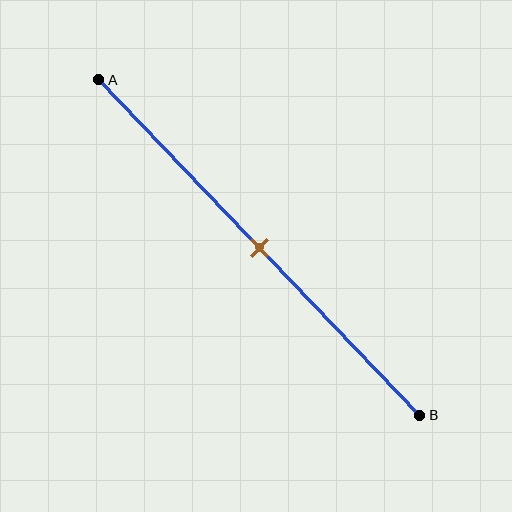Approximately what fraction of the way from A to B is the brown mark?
The brown mark is approximately 50% of the way from A to B.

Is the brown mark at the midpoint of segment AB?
Yes, the mark is approximately at the midpoint.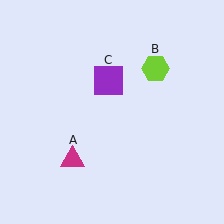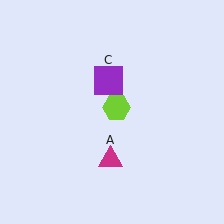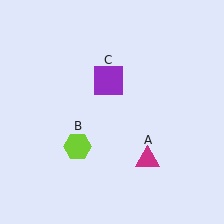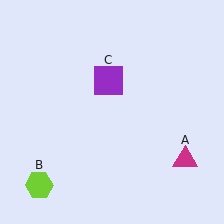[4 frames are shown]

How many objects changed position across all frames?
2 objects changed position: magenta triangle (object A), lime hexagon (object B).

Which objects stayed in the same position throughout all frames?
Purple square (object C) remained stationary.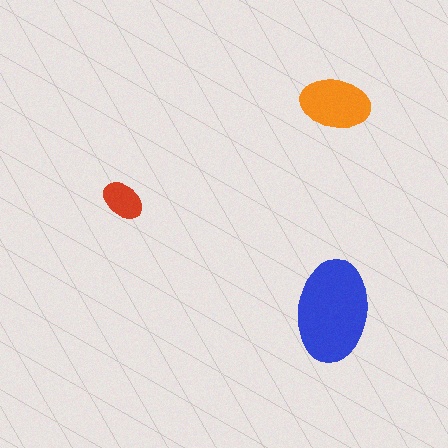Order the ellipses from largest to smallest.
the blue one, the orange one, the red one.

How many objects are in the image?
There are 3 objects in the image.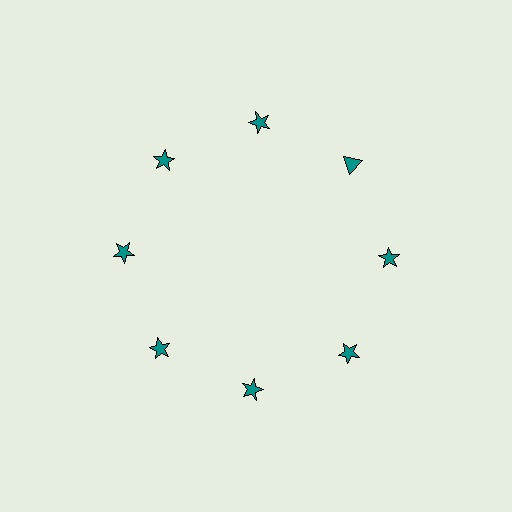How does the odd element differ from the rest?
It has a different shape: triangle instead of star.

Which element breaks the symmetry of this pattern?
The teal triangle at roughly the 2 o'clock position breaks the symmetry. All other shapes are teal stars.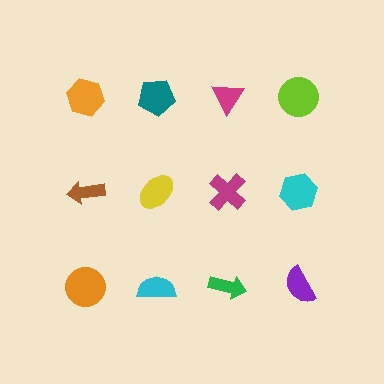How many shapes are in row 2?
4 shapes.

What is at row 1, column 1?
An orange hexagon.